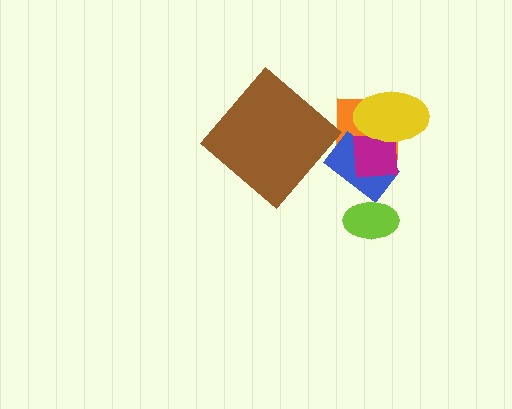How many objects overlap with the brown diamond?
0 objects overlap with the brown diamond.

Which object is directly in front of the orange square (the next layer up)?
The blue rectangle is directly in front of the orange square.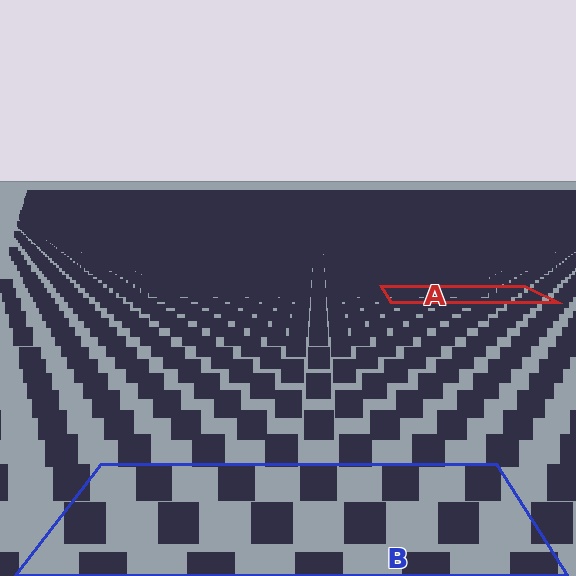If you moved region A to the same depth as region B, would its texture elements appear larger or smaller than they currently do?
They would appear larger. At a closer depth, the same texture elements are projected at a bigger on-screen size.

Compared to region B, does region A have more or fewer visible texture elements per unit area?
Region A has more texture elements per unit area — they are packed more densely because it is farther away.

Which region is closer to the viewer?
Region B is closer. The texture elements there are larger and more spread out.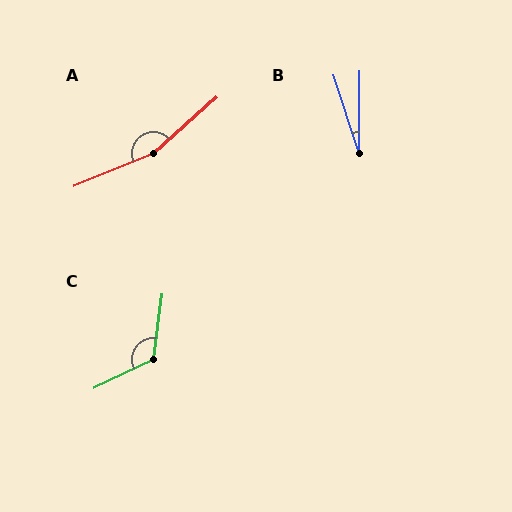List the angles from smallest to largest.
B (18°), C (123°), A (160°).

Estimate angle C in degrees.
Approximately 123 degrees.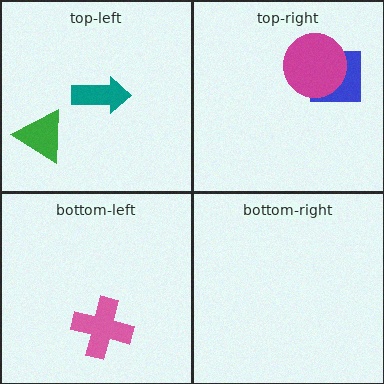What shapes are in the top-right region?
The blue square, the magenta circle.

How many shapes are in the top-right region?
2.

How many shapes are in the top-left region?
2.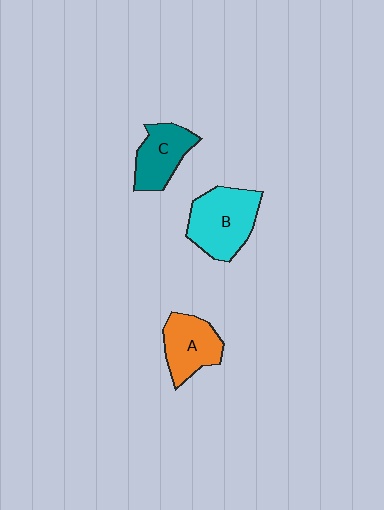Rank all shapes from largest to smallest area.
From largest to smallest: B (cyan), A (orange), C (teal).